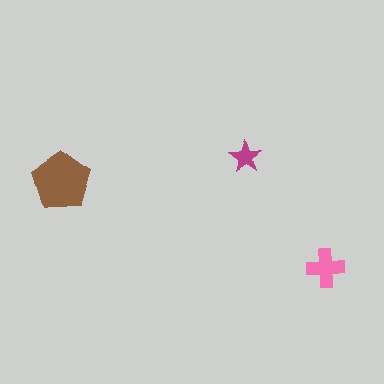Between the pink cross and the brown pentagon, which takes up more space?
The brown pentagon.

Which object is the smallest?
The magenta star.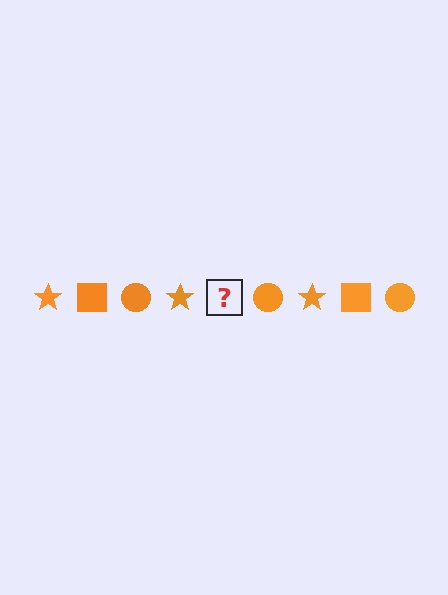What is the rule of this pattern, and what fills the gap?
The rule is that the pattern cycles through star, square, circle shapes in orange. The gap should be filled with an orange square.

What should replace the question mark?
The question mark should be replaced with an orange square.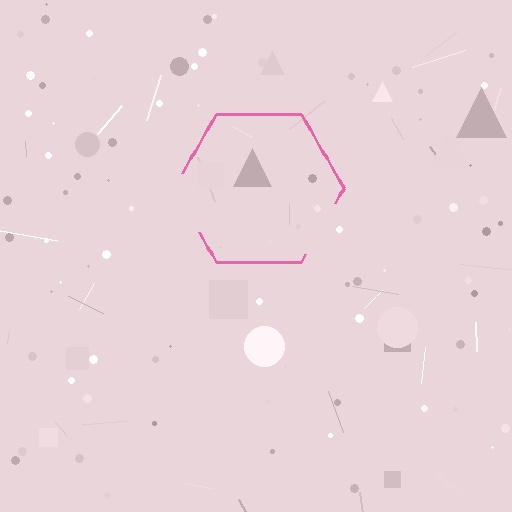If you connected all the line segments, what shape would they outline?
They would outline a hexagon.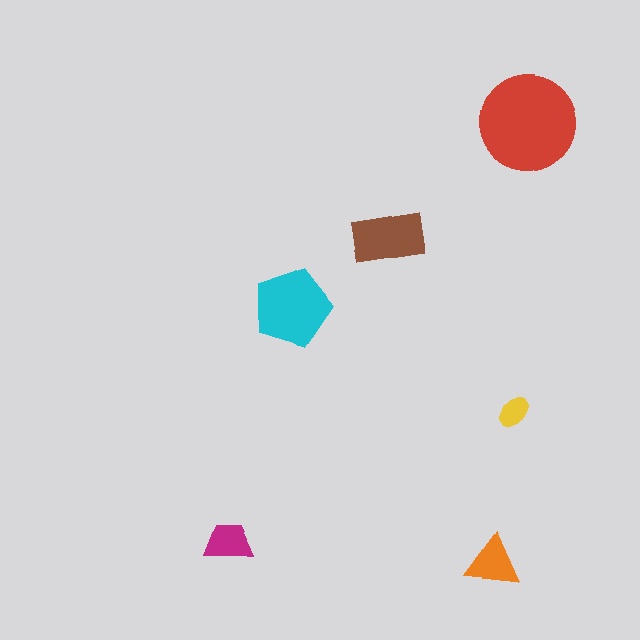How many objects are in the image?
There are 6 objects in the image.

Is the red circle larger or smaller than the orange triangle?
Larger.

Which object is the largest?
The red circle.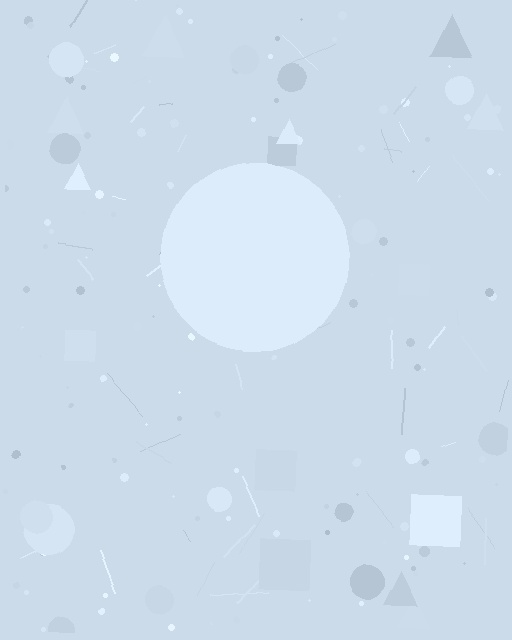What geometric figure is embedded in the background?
A circle is embedded in the background.